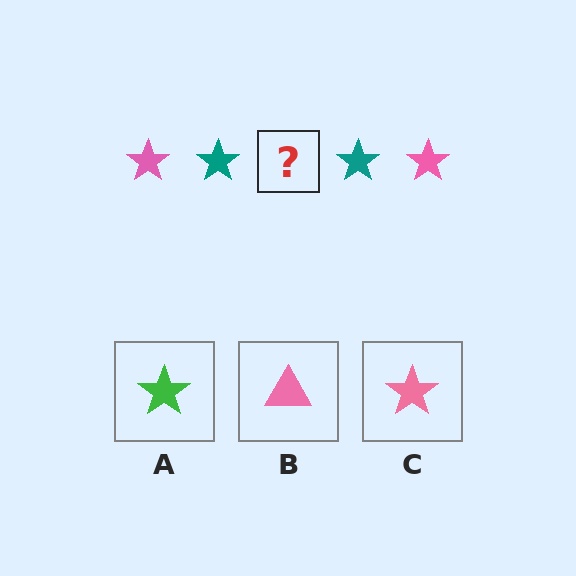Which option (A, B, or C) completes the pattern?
C.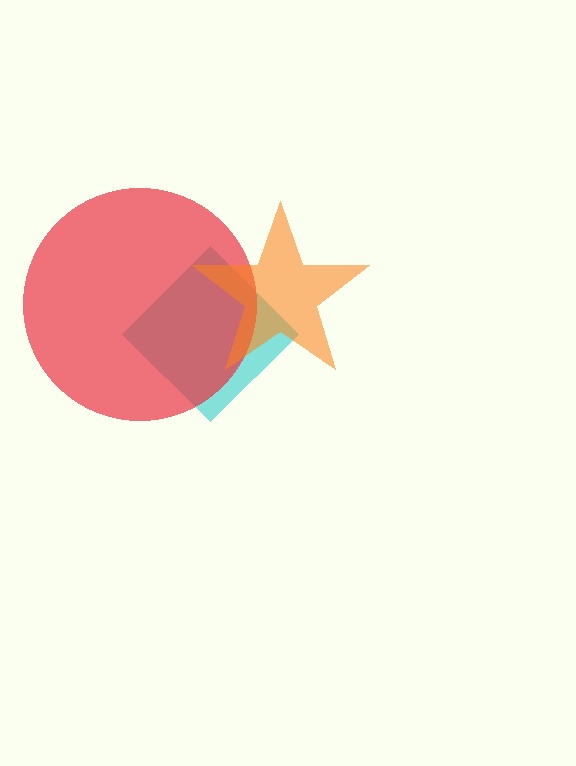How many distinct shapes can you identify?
There are 3 distinct shapes: a cyan diamond, a red circle, an orange star.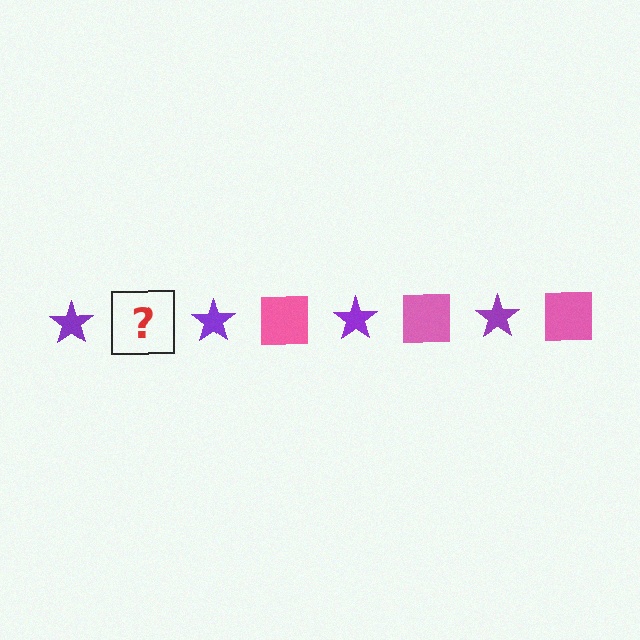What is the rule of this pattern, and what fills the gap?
The rule is that the pattern alternates between purple star and pink square. The gap should be filled with a pink square.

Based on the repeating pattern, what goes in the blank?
The blank should be a pink square.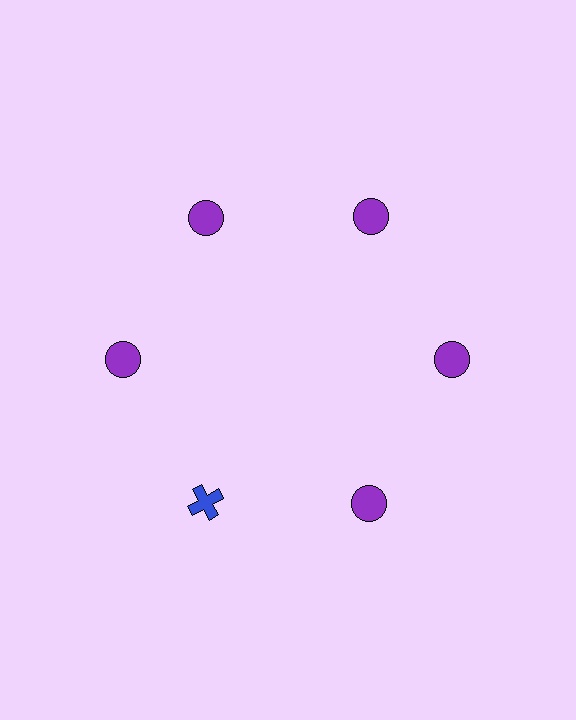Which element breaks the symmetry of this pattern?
The blue cross at roughly the 7 o'clock position breaks the symmetry. All other shapes are purple circles.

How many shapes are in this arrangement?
There are 6 shapes arranged in a ring pattern.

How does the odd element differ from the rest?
It differs in both color (blue instead of purple) and shape (cross instead of circle).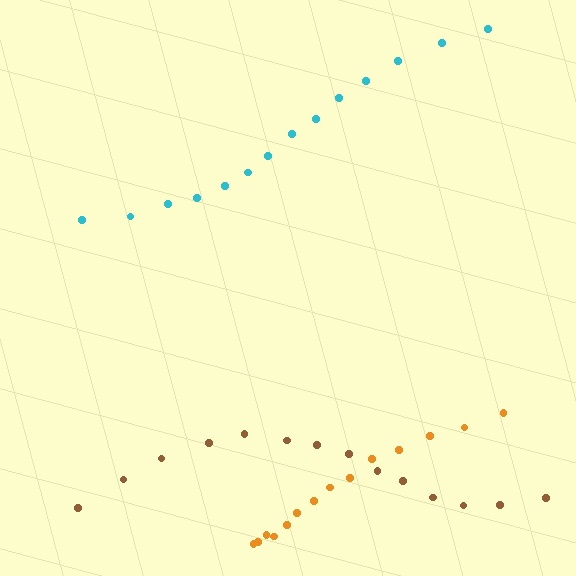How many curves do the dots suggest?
There are 3 distinct paths.